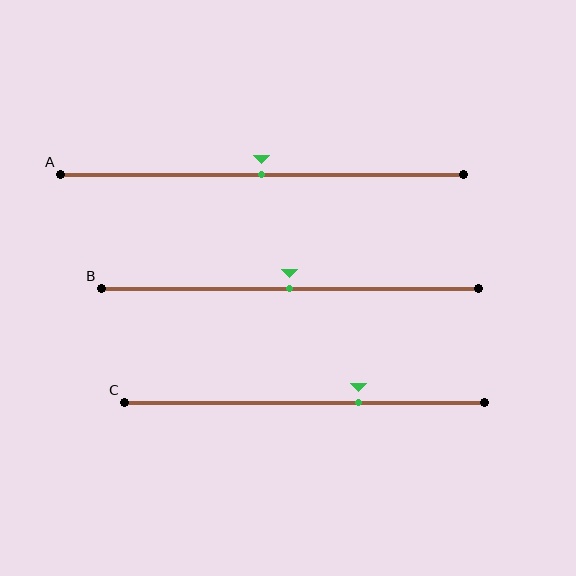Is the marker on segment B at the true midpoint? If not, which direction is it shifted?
Yes, the marker on segment B is at the true midpoint.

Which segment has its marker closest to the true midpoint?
Segment A has its marker closest to the true midpoint.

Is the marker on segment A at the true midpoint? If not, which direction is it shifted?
Yes, the marker on segment A is at the true midpoint.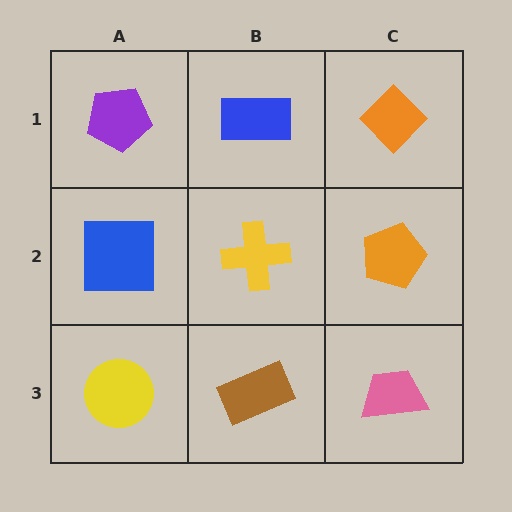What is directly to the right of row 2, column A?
A yellow cross.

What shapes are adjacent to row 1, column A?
A blue square (row 2, column A), a blue rectangle (row 1, column B).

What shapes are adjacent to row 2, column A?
A purple pentagon (row 1, column A), a yellow circle (row 3, column A), a yellow cross (row 2, column B).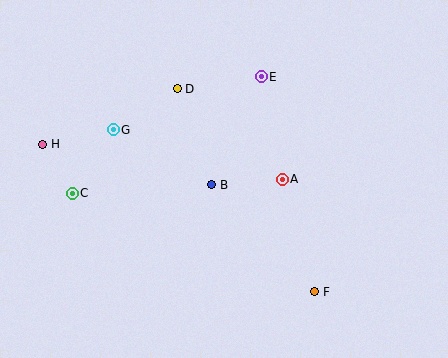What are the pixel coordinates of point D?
Point D is at (177, 89).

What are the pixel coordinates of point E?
Point E is at (261, 77).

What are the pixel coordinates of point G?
Point G is at (113, 130).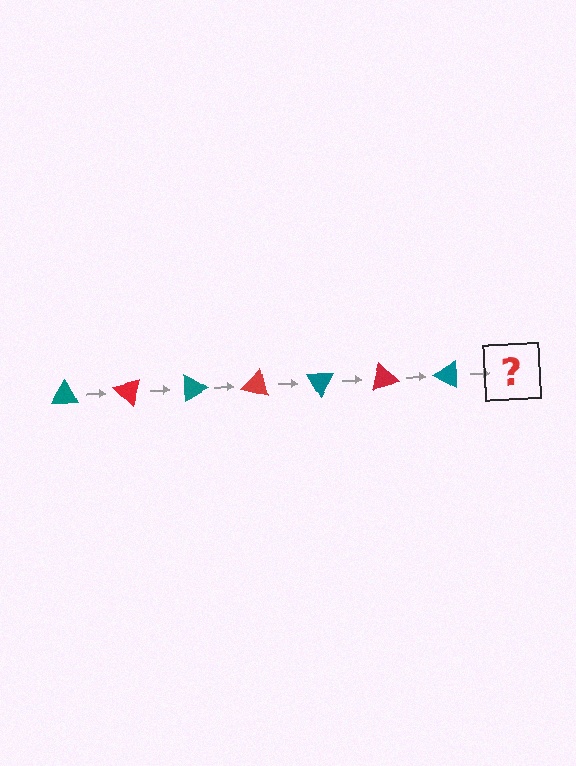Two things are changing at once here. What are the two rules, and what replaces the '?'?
The two rules are that it rotates 45 degrees each step and the color cycles through teal and red. The '?' should be a red triangle, rotated 315 degrees from the start.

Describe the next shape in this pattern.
It should be a red triangle, rotated 315 degrees from the start.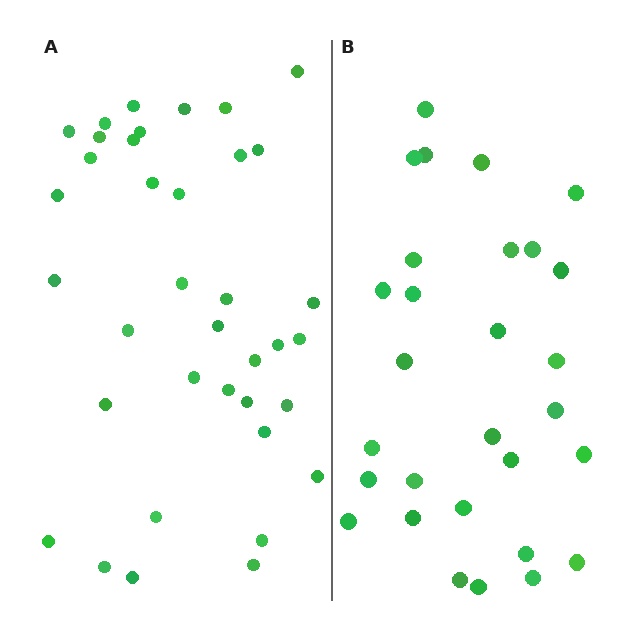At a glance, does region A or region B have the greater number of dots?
Region A (the left region) has more dots.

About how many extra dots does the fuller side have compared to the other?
Region A has roughly 8 or so more dots than region B.